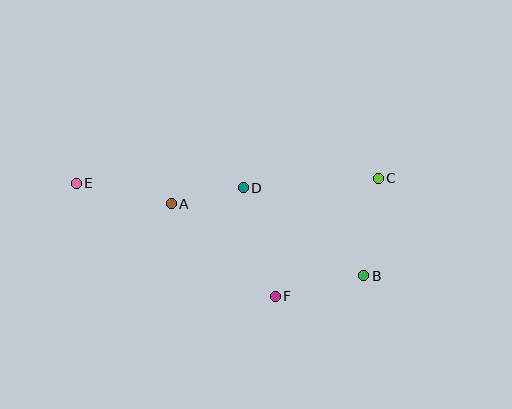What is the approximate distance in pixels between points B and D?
The distance between B and D is approximately 149 pixels.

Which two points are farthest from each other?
Points C and E are farthest from each other.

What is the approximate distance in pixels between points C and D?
The distance between C and D is approximately 135 pixels.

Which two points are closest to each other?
Points A and D are closest to each other.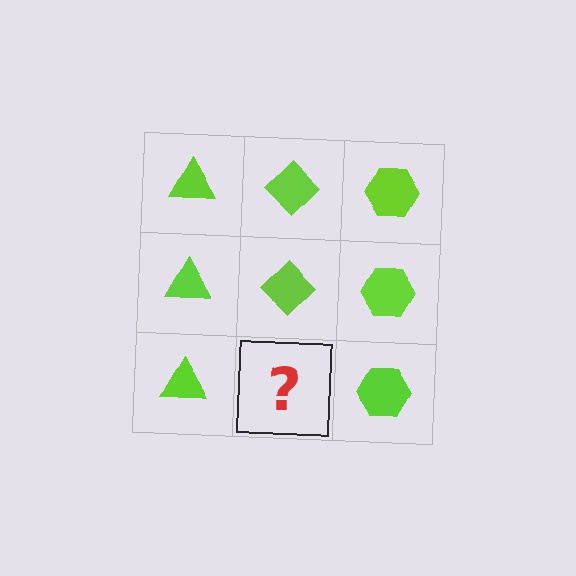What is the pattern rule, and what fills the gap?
The rule is that each column has a consistent shape. The gap should be filled with a lime diamond.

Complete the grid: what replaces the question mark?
The question mark should be replaced with a lime diamond.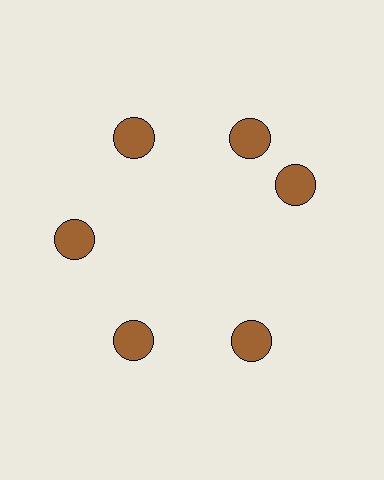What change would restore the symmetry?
The symmetry would be restored by rotating it back into even spacing with its neighbors so that all 6 circles sit at equal angles and equal distance from the center.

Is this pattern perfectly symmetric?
No. The 6 brown circles are arranged in a ring, but one element near the 3 o'clock position is rotated out of alignment along the ring, breaking the 6-fold rotational symmetry.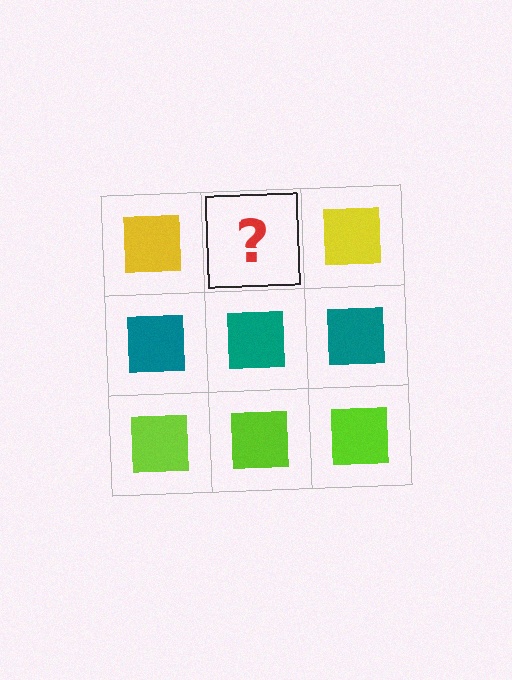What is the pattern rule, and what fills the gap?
The rule is that each row has a consistent color. The gap should be filled with a yellow square.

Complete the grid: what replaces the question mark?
The question mark should be replaced with a yellow square.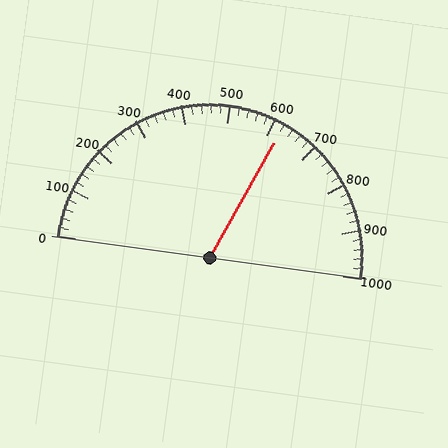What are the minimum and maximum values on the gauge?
The gauge ranges from 0 to 1000.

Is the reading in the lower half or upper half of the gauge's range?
The reading is in the upper half of the range (0 to 1000).